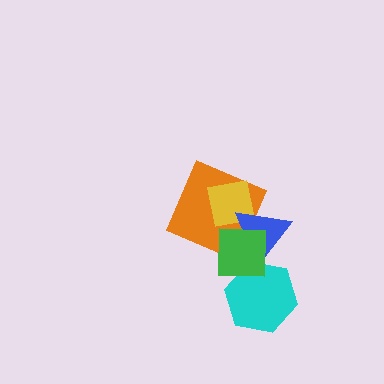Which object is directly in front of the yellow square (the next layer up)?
The blue triangle is directly in front of the yellow square.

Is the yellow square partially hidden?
Yes, it is partially covered by another shape.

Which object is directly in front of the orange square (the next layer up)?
The yellow square is directly in front of the orange square.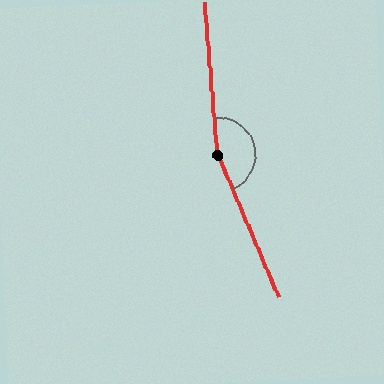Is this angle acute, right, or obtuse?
It is obtuse.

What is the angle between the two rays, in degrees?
Approximately 162 degrees.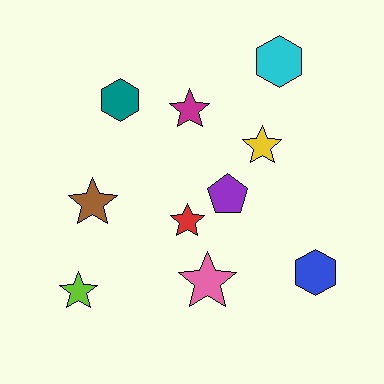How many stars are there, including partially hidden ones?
There are 6 stars.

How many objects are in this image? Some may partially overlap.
There are 10 objects.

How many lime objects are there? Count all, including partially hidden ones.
There is 1 lime object.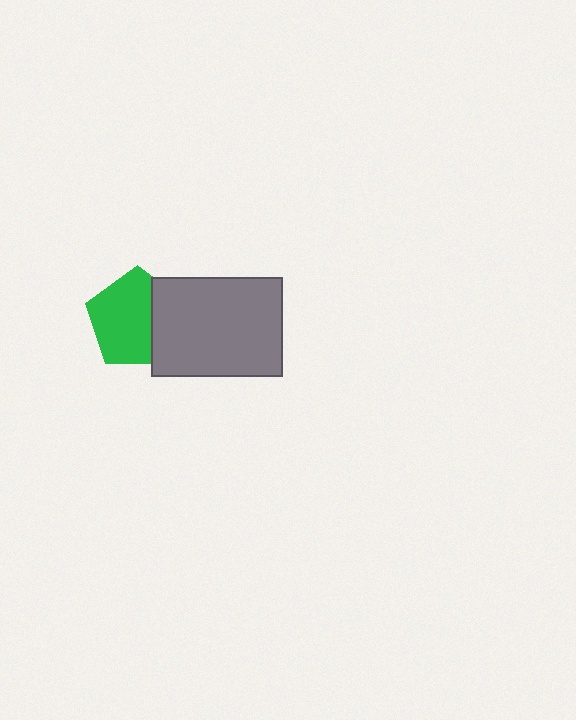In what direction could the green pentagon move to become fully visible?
The green pentagon could move left. That would shift it out from behind the gray rectangle entirely.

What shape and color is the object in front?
The object in front is a gray rectangle.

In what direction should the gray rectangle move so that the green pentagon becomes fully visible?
The gray rectangle should move right. That is the shortest direction to clear the overlap and leave the green pentagon fully visible.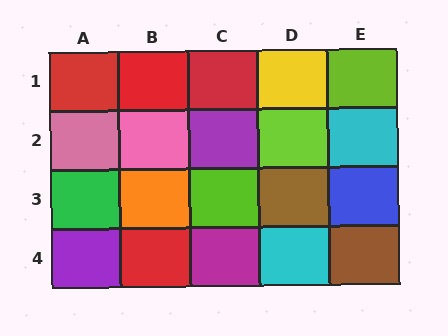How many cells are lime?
3 cells are lime.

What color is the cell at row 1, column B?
Red.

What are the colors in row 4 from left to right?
Purple, red, magenta, cyan, brown.